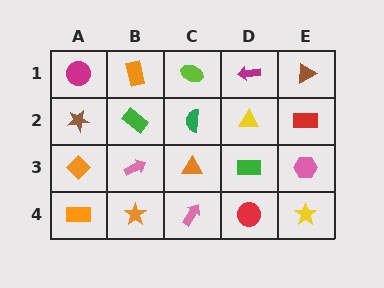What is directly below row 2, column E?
A pink hexagon.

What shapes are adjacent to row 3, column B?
A green rectangle (row 2, column B), an orange star (row 4, column B), an orange diamond (row 3, column A), an orange triangle (row 3, column C).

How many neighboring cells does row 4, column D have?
3.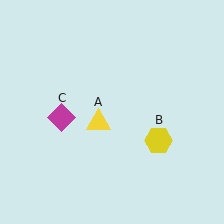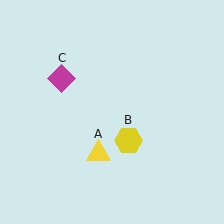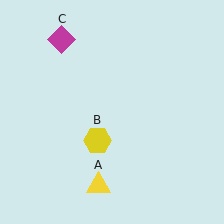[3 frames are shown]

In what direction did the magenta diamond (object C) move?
The magenta diamond (object C) moved up.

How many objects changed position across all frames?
3 objects changed position: yellow triangle (object A), yellow hexagon (object B), magenta diamond (object C).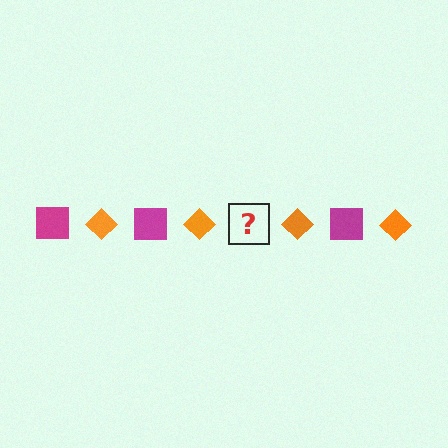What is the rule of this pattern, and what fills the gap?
The rule is that the pattern alternates between magenta square and orange diamond. The gap should be filled with a magenta square.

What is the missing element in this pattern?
The missing element is a magenta square.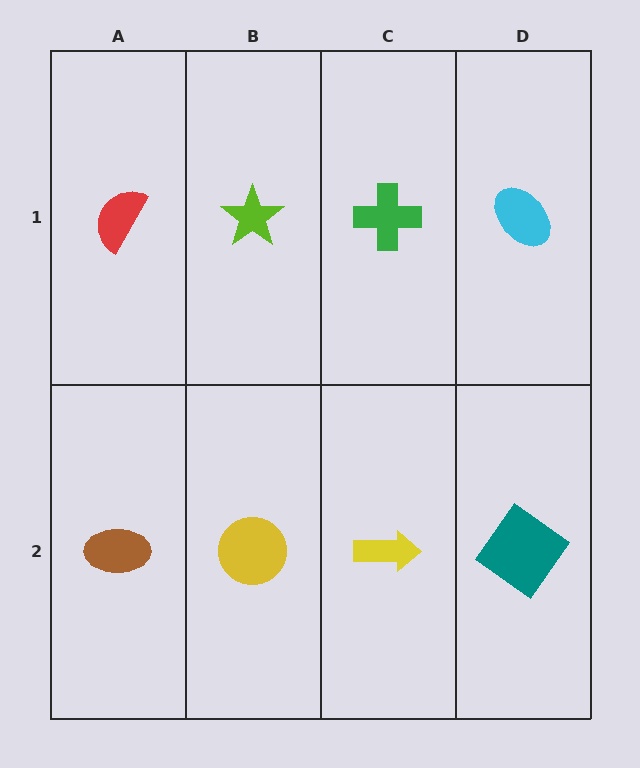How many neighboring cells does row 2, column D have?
2.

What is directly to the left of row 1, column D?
A green cross.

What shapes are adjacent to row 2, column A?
A red semicircle (row 1, column A), a yellow circle (row 2, column B).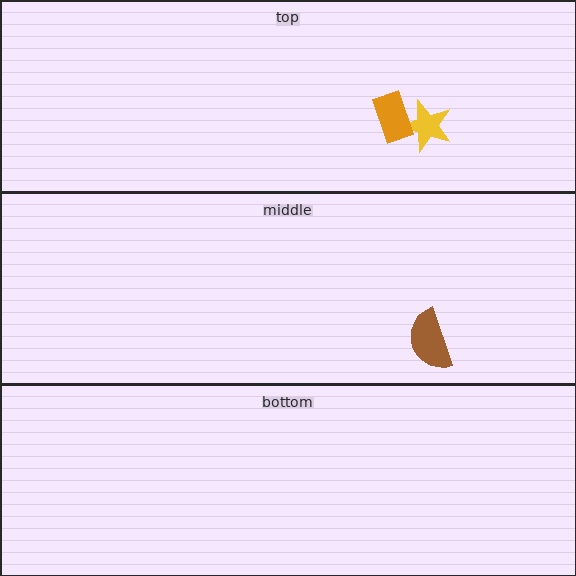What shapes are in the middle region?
The brown semicircle.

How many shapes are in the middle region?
1.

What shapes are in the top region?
The yellow star, the orange rectangle.